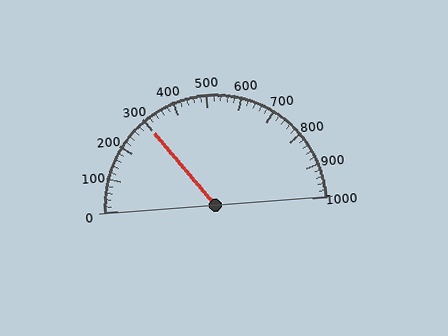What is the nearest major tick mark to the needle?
The nearest major tick mark is 300.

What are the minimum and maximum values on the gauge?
The gauge ranges from 0 to 1000.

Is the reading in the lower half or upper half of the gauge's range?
The reading is in the lower half of the range (0 to 1000).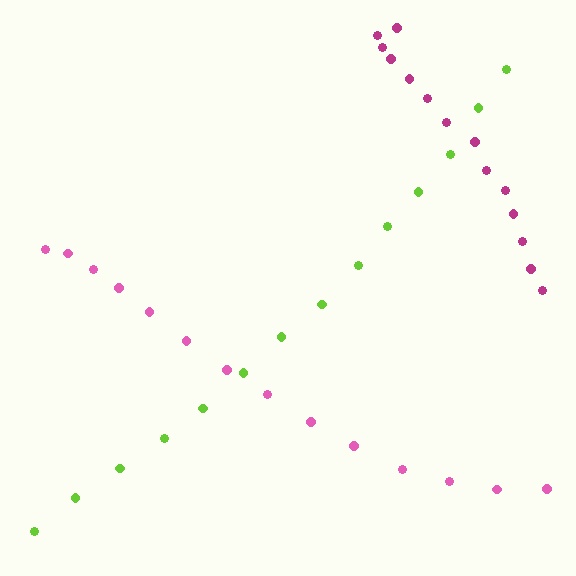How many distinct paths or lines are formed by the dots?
There are 3 distinct paths.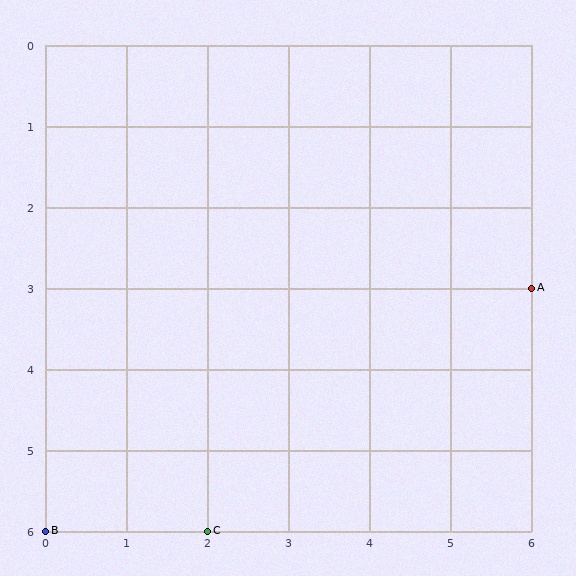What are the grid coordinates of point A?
Point A is at grid coordinates (6, 3).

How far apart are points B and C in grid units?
Points B and C are 2 columns apart.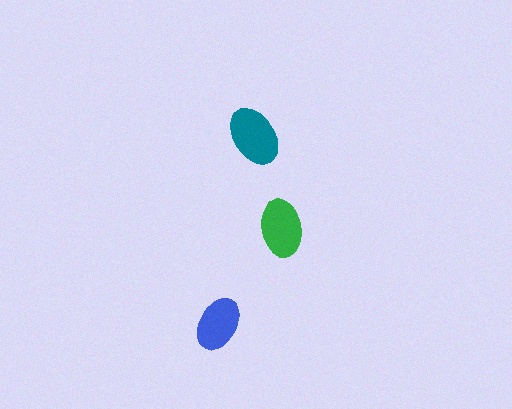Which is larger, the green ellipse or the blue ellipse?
The green one.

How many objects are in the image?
There are 3 objects in the image.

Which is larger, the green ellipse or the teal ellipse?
The teal one.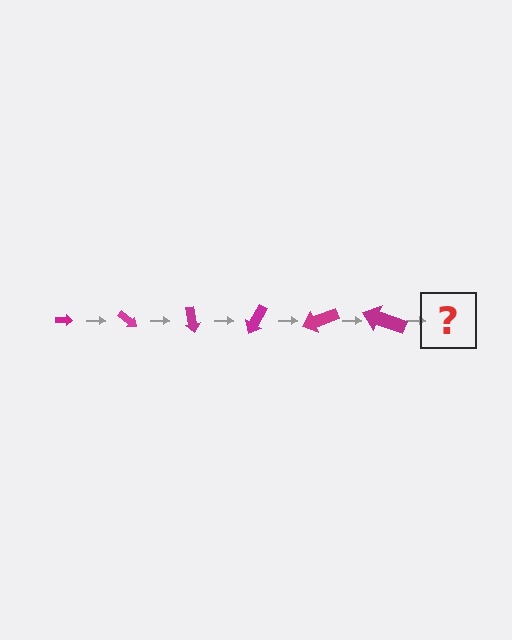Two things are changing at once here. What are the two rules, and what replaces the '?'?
The two rules are that the arrow grows larger each step and it rotates 40 degrees each step. The '?' should be an arrow, larger than the previous one and rotated 240 degrees from the start.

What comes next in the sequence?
The next element should be an arrow, larger than the previous one and rotated 240 degrees from the start.